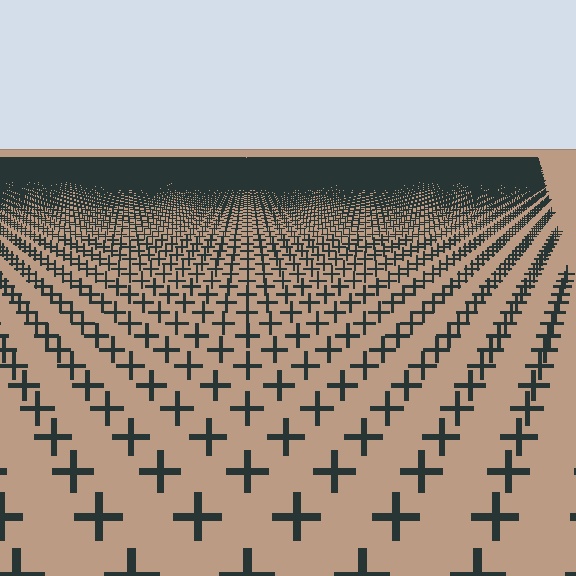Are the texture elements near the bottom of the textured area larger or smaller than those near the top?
Larger. Near the bottom, elements are closer to the viewer and appear at a bigger on-screen size.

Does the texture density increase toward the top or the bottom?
Density increases toward the top.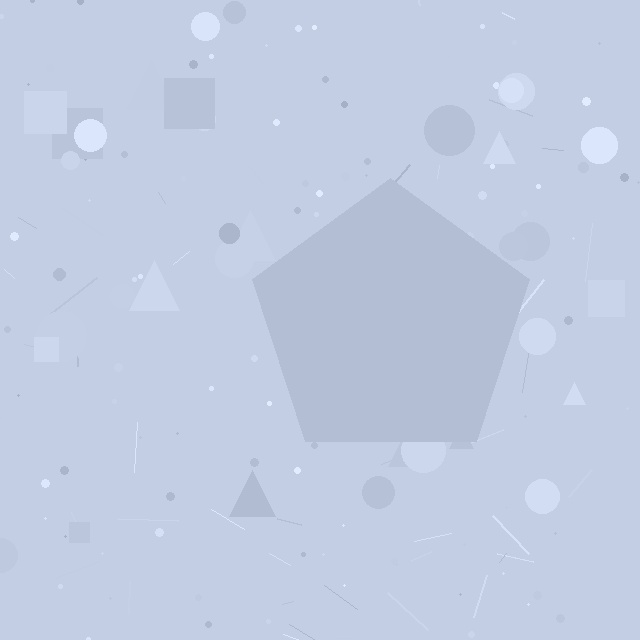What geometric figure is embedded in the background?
A pentagon is embedded in the background.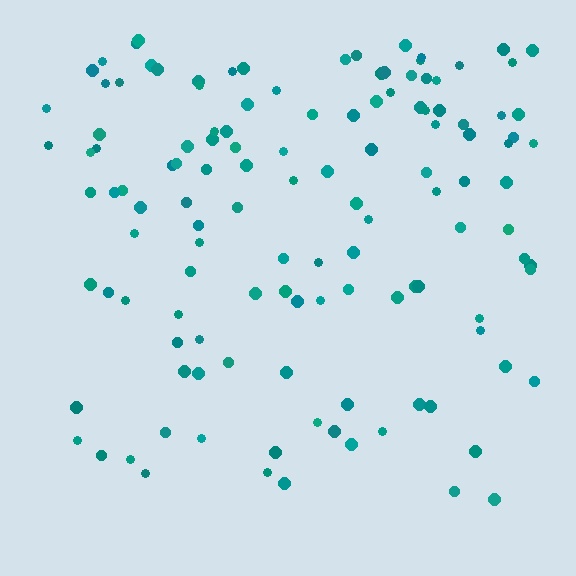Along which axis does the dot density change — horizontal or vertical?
Vertical.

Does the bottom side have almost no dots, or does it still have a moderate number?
Still a moderate number, just noticeably fewer than the top.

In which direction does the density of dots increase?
From bottom to top, with the top side densest.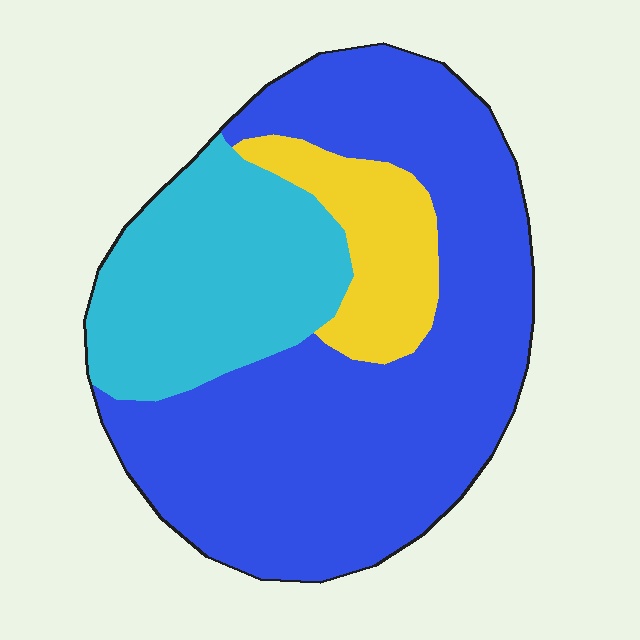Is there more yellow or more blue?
Blue.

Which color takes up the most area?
Blue, at roughly 60%.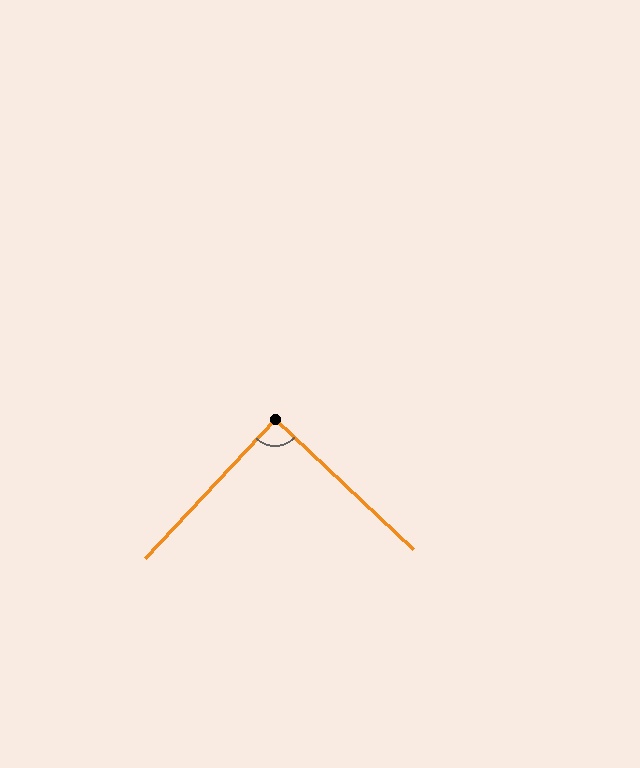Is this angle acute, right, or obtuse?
It is approximately a right angle.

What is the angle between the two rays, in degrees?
Approximately 90 degrees.